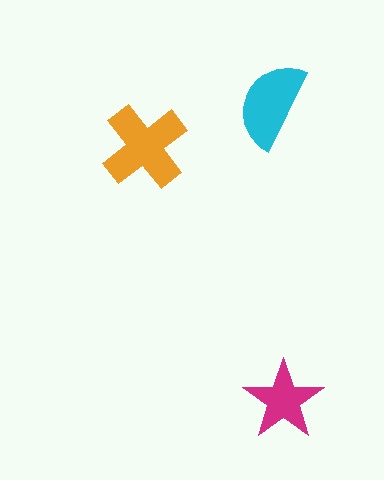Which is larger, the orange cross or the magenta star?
The orange cross.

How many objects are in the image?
There are 3 objects in the image.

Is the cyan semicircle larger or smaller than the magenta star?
Larger.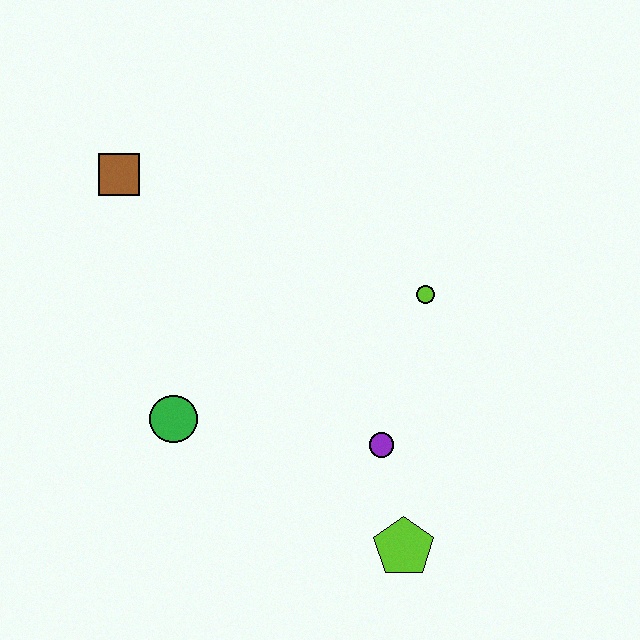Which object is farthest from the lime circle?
The brown square is farthest from the lime circle.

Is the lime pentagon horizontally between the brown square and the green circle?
No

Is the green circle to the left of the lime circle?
Yes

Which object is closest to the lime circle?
The purple circle is closest to the lime circle.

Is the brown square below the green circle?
No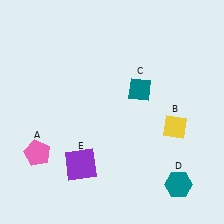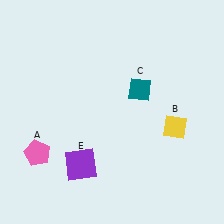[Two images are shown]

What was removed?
The teal hexagon (D) was removed in Image 2.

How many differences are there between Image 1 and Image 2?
There is 1 difference between the two images.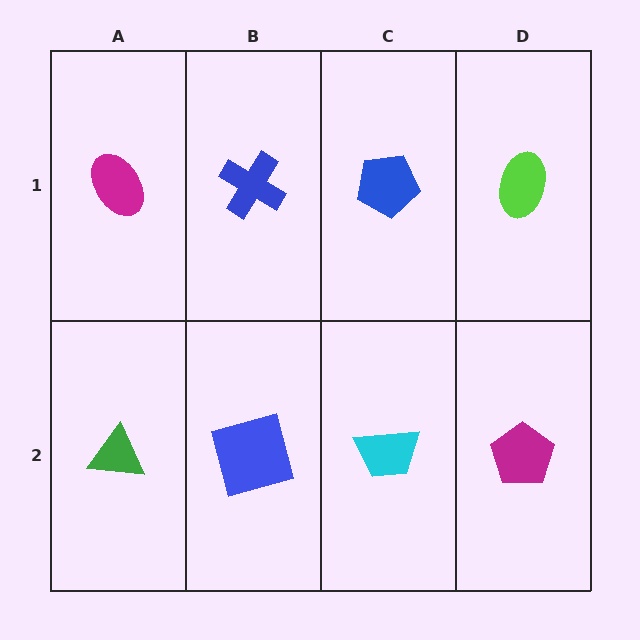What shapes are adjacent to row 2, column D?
A lime ellipse (row 1, column D), a cyan trapezoid (row 2, column C).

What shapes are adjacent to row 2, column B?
A blue cross (row 1, column B), a green triangle (row 2, column A), a cyan trapezoid (row 2, column C).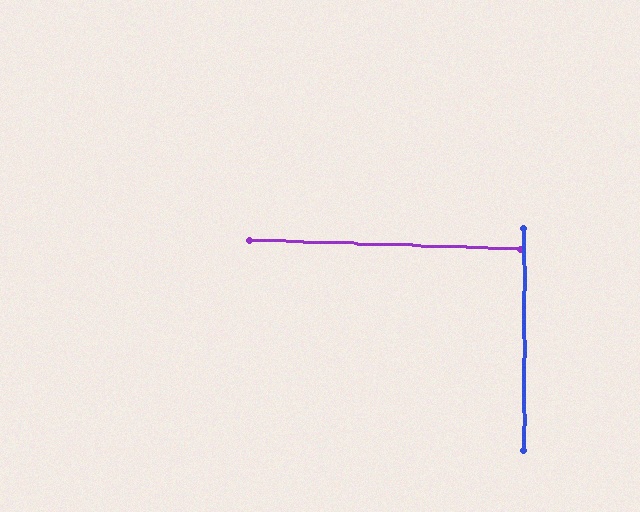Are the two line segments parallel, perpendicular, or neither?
Perpendicular — they meet at approximately 88°.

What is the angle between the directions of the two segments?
Approximately 88 degrees.